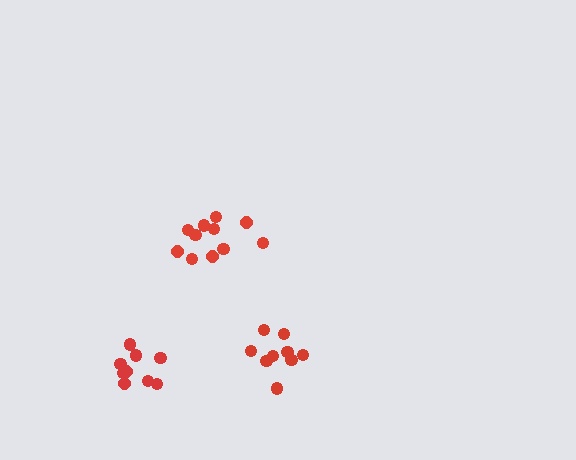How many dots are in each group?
Group 1: 9 dots, Group 2: 10 dots, Group 3: 11 dots (30 total).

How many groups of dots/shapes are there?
There are 3 groups.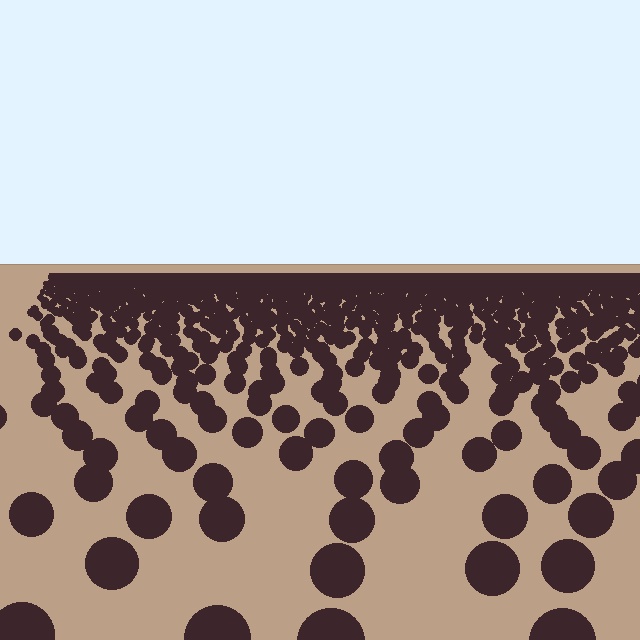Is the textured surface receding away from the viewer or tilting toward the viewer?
The surface is receding away from the viewer. Texture elements get smaller and denser toward the top.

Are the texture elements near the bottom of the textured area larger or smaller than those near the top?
Larger. Near the bottom, elements are closer to the viewer and appear at a bigger on-screen size.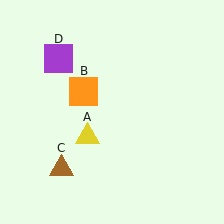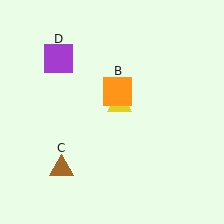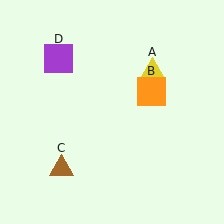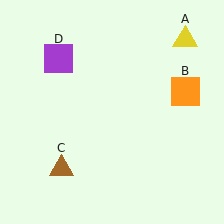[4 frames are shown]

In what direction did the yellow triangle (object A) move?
The yellow triangle (object A) moved up and to the right.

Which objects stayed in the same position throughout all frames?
Brown triangle (object C) and purple square (object D) remained stationary.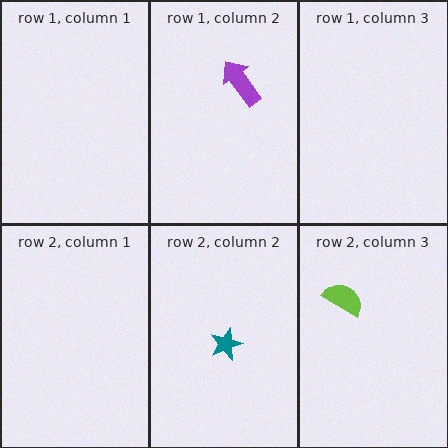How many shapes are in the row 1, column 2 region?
1.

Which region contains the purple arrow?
The row 1, column 2 region.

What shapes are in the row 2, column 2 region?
The teal star.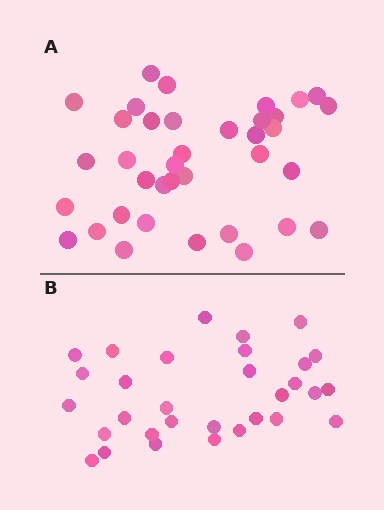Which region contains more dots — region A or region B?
Region A (the top region) has more dots.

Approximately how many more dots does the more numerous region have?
Region A has about 6 more dots than region B.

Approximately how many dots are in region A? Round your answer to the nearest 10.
About 40 dots. (The exact count is 37, which rounds to 40.)